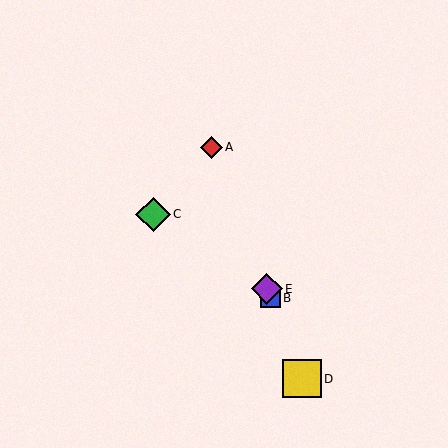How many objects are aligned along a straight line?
4 objects (A, B, D, E) are aligned along a straight line.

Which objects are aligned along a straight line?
Objects A, B, D, E are aligned along a straight line.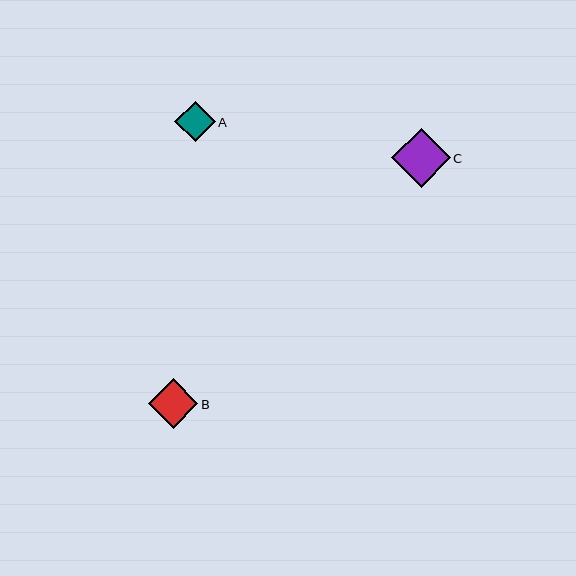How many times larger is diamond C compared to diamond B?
Diamond C is approximately 1.2 times the size of diamond B.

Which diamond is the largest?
Diamond C is the largest with a size of approximately 59 pixels.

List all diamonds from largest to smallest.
From largest to smallest: C, B, A.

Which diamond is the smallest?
Diamond A is the smallest with a size of approximately 40 pixels.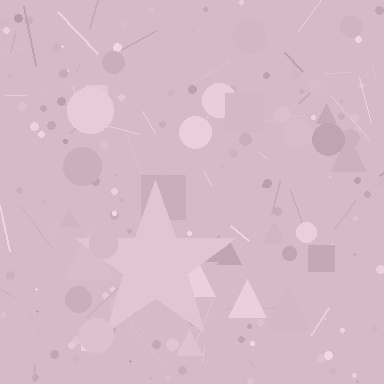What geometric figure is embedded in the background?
A star is embedded in the background.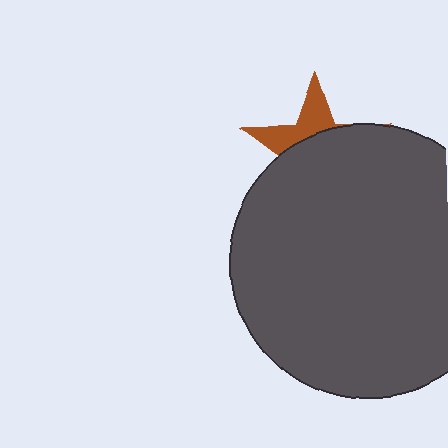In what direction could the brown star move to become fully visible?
The brown star could move up. That would shift it out from behind the dark gray circle entirely.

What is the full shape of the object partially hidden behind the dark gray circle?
The partially hidden object is a brown star.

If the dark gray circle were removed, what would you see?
You would see the complete brown star.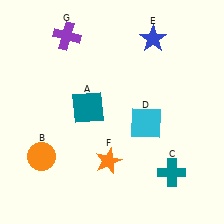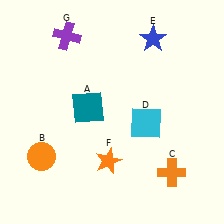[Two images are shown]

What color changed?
The cross (C) changed from teal in Image 1 to orange in Image 2.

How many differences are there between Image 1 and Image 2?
There is 1 difference between the two images.